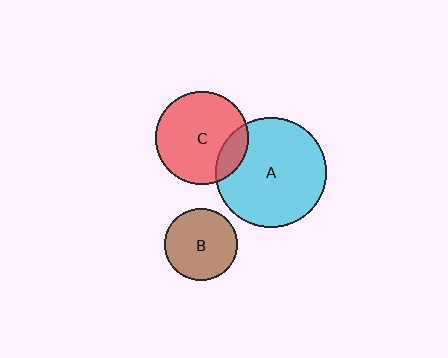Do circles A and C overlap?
Yes.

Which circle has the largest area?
Circle A (cyan).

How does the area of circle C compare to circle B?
Approximately 1.7 times.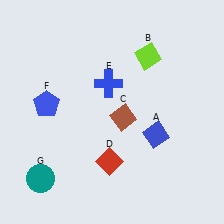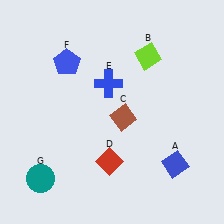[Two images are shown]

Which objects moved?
The objects that moved are: the blue diamond (A), the blue pentagon (F).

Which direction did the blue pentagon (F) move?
The blue pentagon (F) moved up.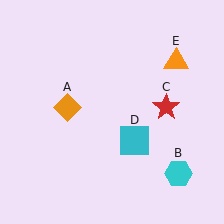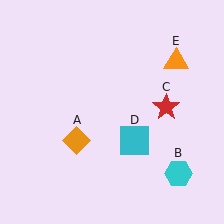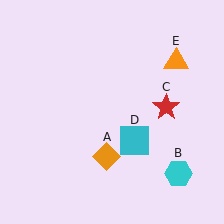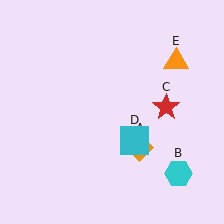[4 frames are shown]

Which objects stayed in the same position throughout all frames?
Cyan hexagon (object B) and red star (object C) and cyan square (object D) and orange triangle (object E) remained stationary.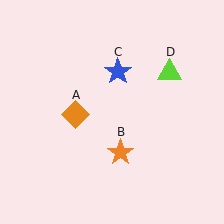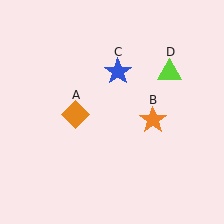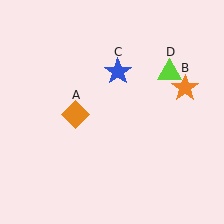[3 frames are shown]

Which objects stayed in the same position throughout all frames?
Orange diamond (object A) and blue star (object C) and lime triangle (object D) remained stationary.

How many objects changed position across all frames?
1 object changed position: orange star (object B).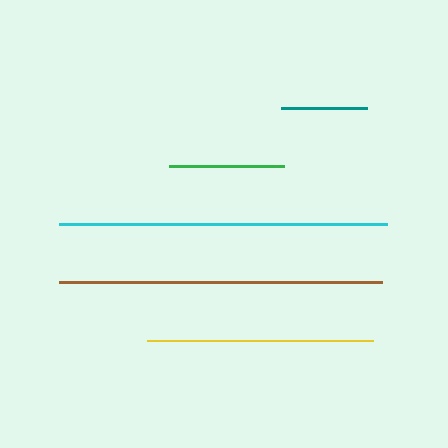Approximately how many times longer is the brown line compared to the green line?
The brown line is approximately 2.8 times the length of the green line.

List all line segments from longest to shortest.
From longest to shortest: cyan, brown, yellow, green, teal.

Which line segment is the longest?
The cyan line is the longest at approximately 328 pixels.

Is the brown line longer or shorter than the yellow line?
The brown line is longer than the yellow line.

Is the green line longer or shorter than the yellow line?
The yellow line is longer than the green line.